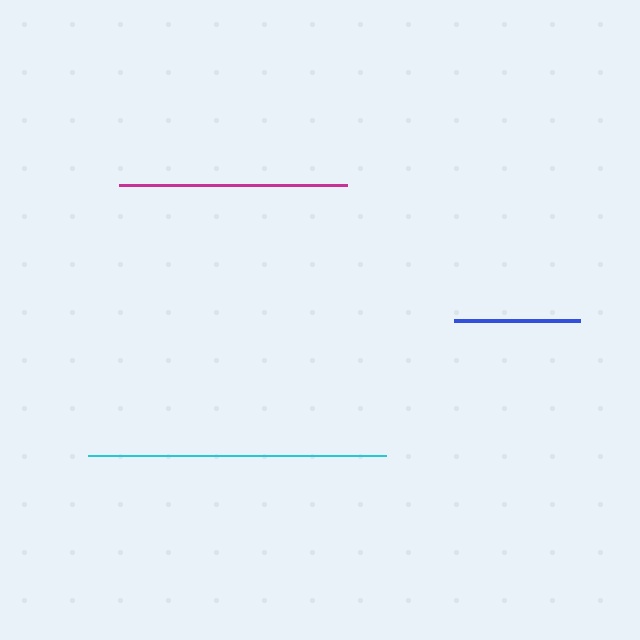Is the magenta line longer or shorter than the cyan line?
The cyan line is longer than the magenta line.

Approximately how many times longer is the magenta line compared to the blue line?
The magenta line is approximately 1.8 times the length of the blue line.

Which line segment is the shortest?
The blue line is the shortest at approximately 126 pixels.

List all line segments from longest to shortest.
From longest to shortest: cyan, magenta, blue.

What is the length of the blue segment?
The blue segment is approximately 126 pixels long.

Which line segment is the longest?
The cyan line is the longest at approximately 298 pixels.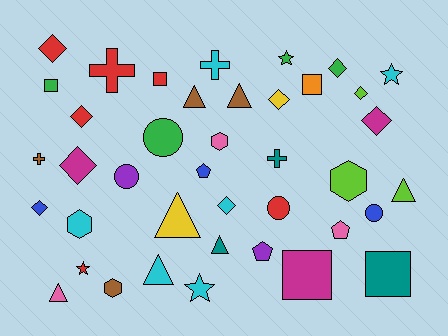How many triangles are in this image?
There are 7 triangles.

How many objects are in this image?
There are 40 objects.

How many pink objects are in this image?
There are 3 pink objects.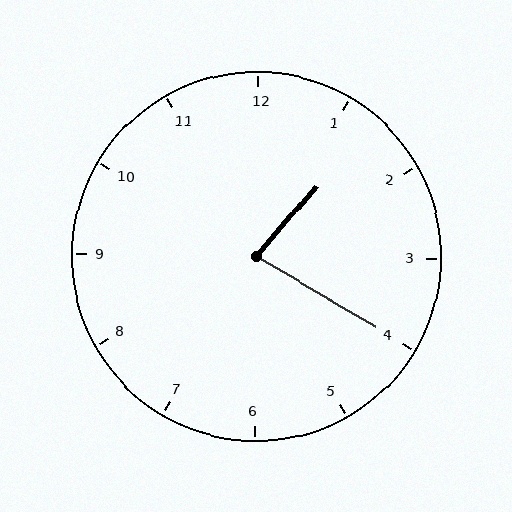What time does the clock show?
1:20.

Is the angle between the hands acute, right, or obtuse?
It is acute.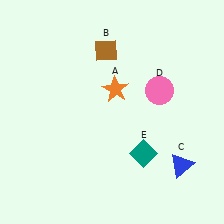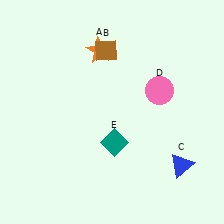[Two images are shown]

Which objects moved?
The objects that moved are: the orange star (A), the teal diamond (E).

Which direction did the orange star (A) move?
The orange star (A) moved up.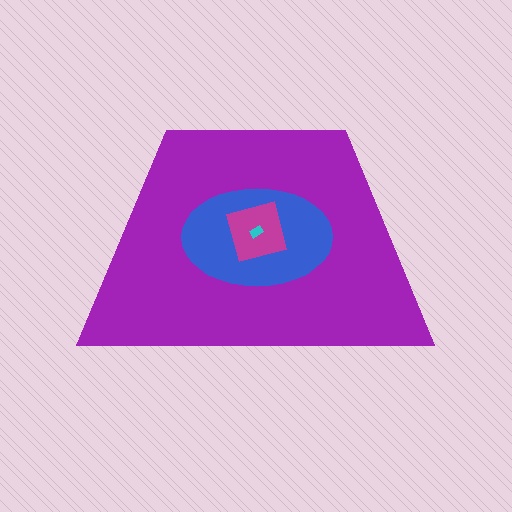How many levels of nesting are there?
4.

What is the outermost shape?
The purple trapezoid.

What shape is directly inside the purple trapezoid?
The blue ellipse.